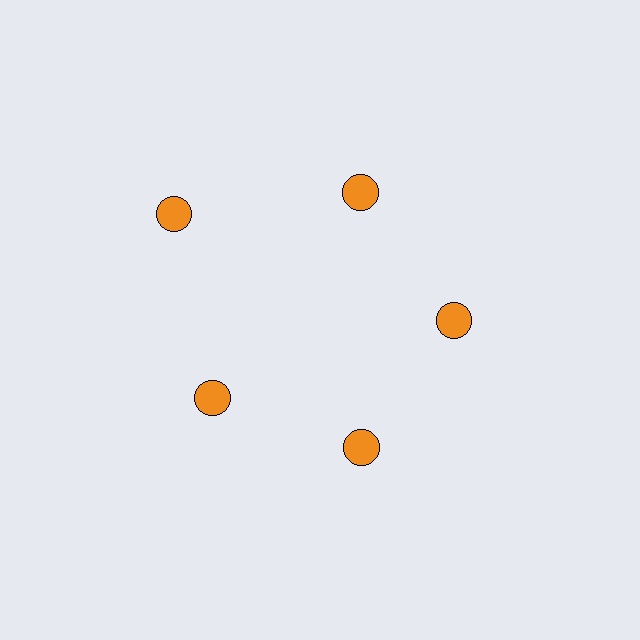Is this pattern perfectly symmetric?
No. The 5 orange circles are arranged in a ring, but one element near the 10 o'clock position is pushed outward from the center, breaking the 5-fold rotational symmetry.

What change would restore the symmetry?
The symmetry would be restored by moving it inward, back onto the ring so that all 5 circles sit at equal angles and equal distance from the center.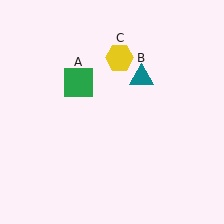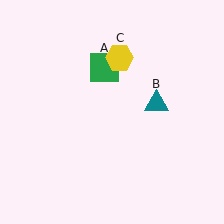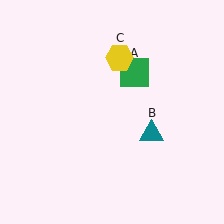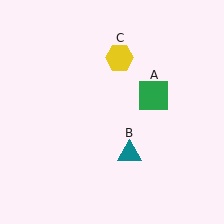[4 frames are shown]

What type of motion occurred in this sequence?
The green square (object A), teal triangle (object B) rotated clockwise around the center of the scene.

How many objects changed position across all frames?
2 objects changed position: green square (object A), teal triangle (object B).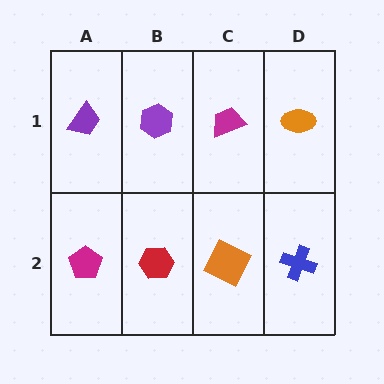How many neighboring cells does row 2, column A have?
2.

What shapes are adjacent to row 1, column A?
A magenta pentagon (row 2, column A), a purple hexagon (row 1, column B).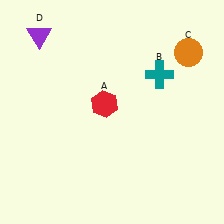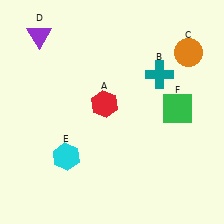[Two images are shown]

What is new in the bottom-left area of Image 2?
A cyan hexagon (E) was added in the bottom-left area of Image 2.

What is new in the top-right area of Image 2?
A green square (F) was added in the top-right area of Image 2.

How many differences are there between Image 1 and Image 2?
There are 2 differences between the two images.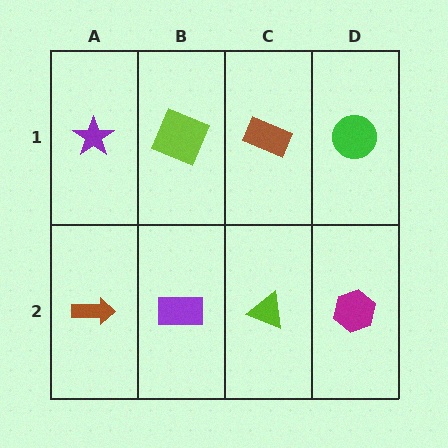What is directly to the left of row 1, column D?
A brown rectangle.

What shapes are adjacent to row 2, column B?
A lime square (row 1, column B), a brown arrow (row 2, column A), a lime triangle (row 2, column C).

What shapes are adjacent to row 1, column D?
A magenta hexagon (row 2, column D), a brown rectangle (row 1, column C).